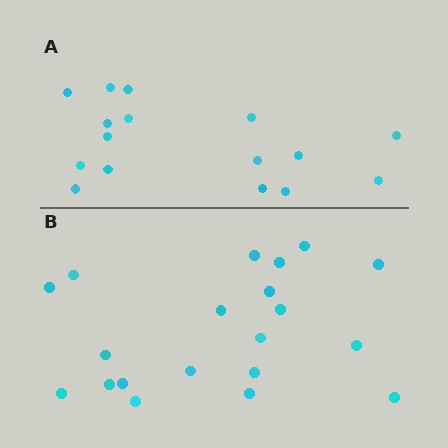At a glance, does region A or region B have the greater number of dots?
Region B (the bottom region) has more dots.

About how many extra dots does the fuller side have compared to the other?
Region B has about 4 more dots than region A.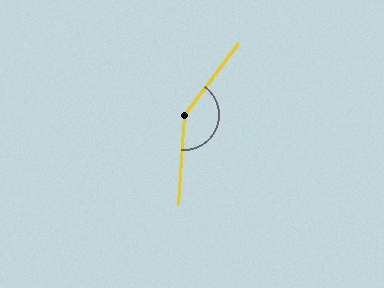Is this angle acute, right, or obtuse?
It is obtuse.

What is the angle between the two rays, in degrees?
Approximately 146 degrees.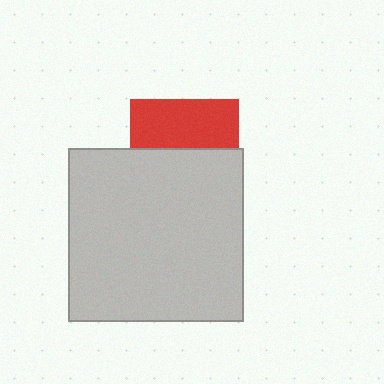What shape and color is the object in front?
The object in front is a light gray rectangle.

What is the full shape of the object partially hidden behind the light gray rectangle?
The partially hidden object is a red square.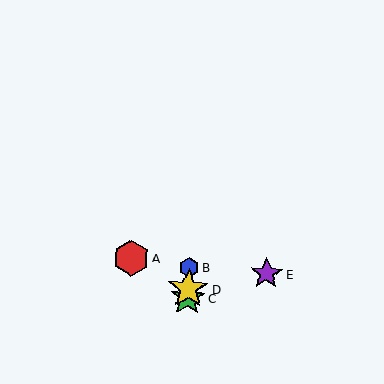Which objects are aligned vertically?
Objects B, C, D are aligned vertically.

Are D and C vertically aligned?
Yes, both are at x≈188.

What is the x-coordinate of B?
Object B is at x≈189.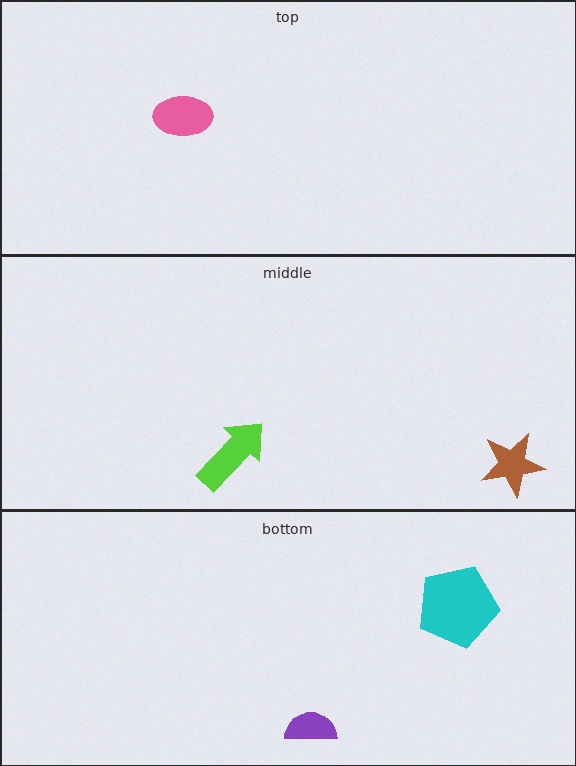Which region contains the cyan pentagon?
The bottom region.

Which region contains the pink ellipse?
The top region.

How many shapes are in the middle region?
2.